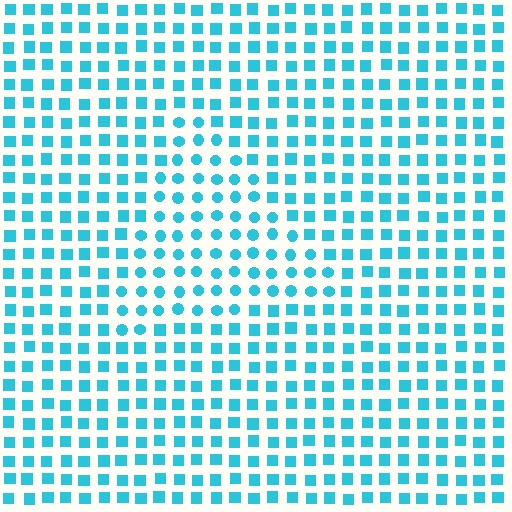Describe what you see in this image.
The image is filled with small cyan elements arranged in a uniform grid. A triangle-shaped region contains circles, while the surrounding area contains squares. The boundary is defined purely by the change in element shape.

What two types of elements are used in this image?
The image uses circles inside the triangle region and squares outside it.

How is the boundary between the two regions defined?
The boundary is defined by a change in element shape: circles inside vs. squares outside. All elements share the same color and spacing.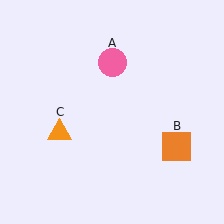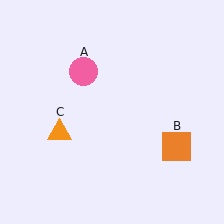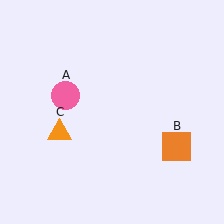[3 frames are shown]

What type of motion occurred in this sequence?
The pink circle (object A) rotated counterclockwise around the center of the scene.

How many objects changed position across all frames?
1 object changed position: pink circle (object A).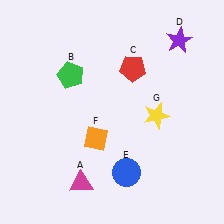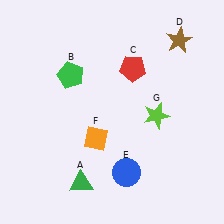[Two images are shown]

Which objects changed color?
A changed from magenta to green. D changed from purple to brown. G changed from yellow to lime.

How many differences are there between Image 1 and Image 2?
There are 3 differences between the two images.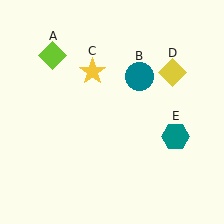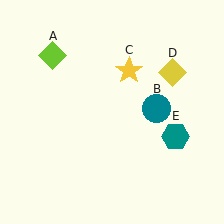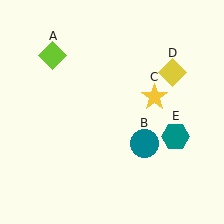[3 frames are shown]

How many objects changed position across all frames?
2 objects changed position: teal circle (object B), yellow star (object C).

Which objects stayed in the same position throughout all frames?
Lime diamond (object A) and yellow diamond (object D) and teal hexagon (object E) remained stationary.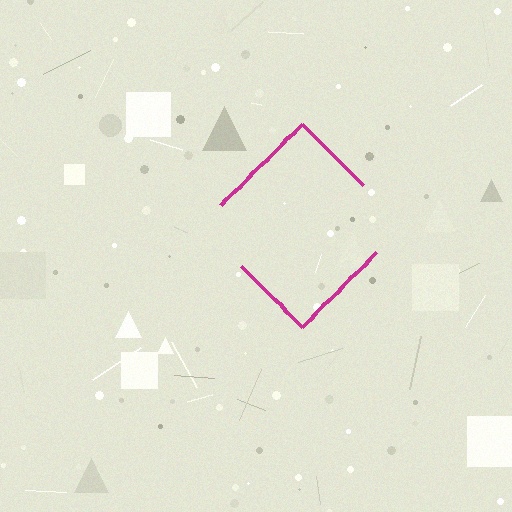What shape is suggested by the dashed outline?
The dashed outline suggests a diamond.